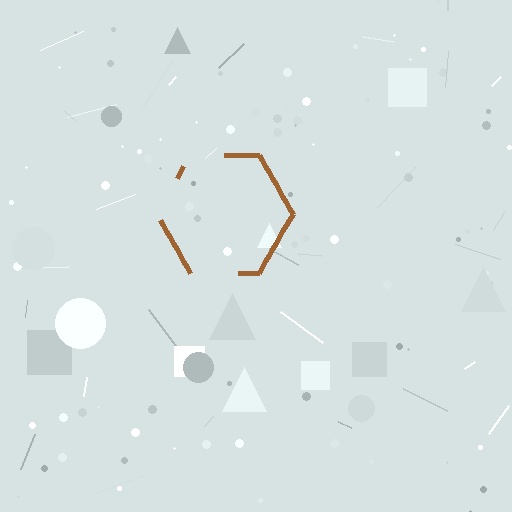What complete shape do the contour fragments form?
The contour fragments form a hexagon.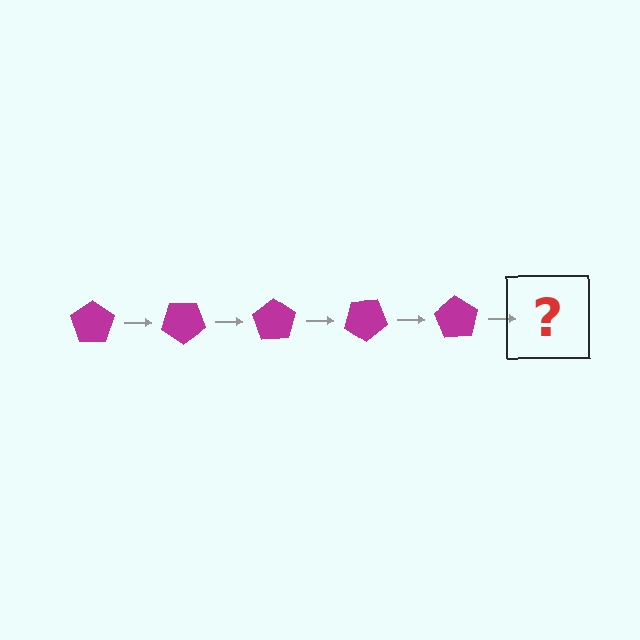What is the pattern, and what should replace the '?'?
The pattern is that the pentagon rotates 35 degrees each step. The '?' should be a magenta pentagon rotated 175 degrees.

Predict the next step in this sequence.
The next step is a magenta pentagon rotated 175 degrees.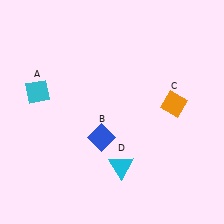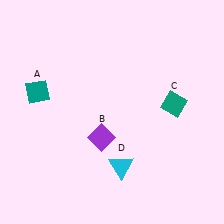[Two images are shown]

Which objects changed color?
A changed from cyan to teal. B changed from blue to purple. C changed from orange to teal.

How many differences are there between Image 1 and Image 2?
There are 3 differences between the two images.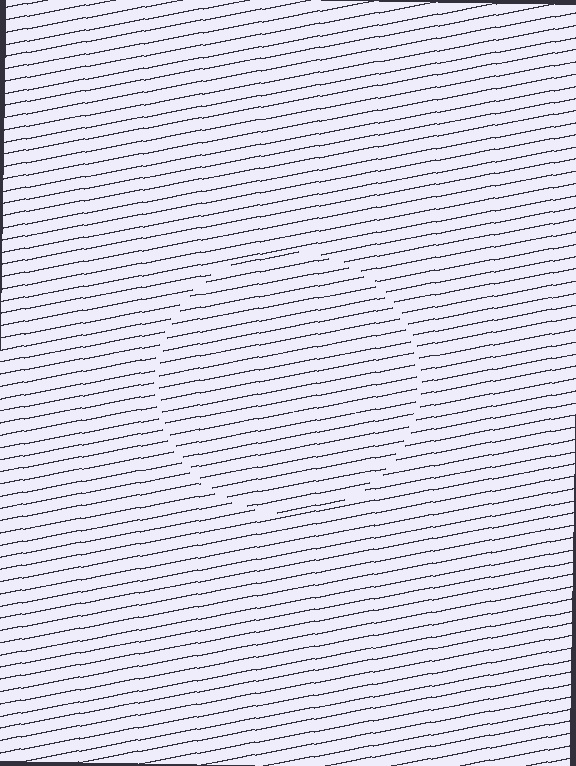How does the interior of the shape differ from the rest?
The interior of the shape contains the same grating, shifted by half a period — the contour is defined by the phase discontinuity where line-ends from the inner and outer gratings abut.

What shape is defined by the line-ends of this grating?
An illusory circle. The interior of the shape contains the same grating, shifted by half a period — the contour is defined by the phase discontinuity where line-ends from the inner and outer gratings abut.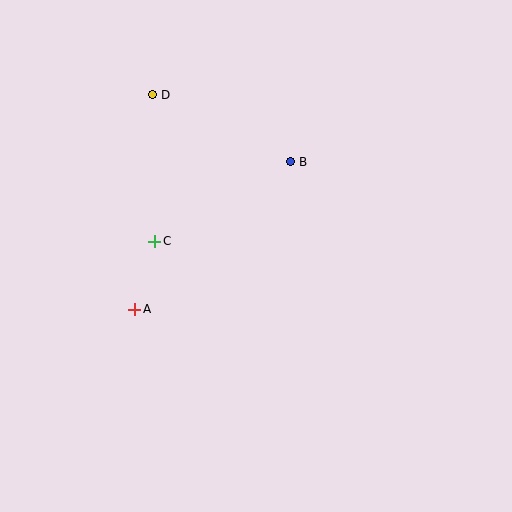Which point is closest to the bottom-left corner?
Point A is closest to the bottom-left corner.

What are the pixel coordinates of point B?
Point B is at (290, 162).